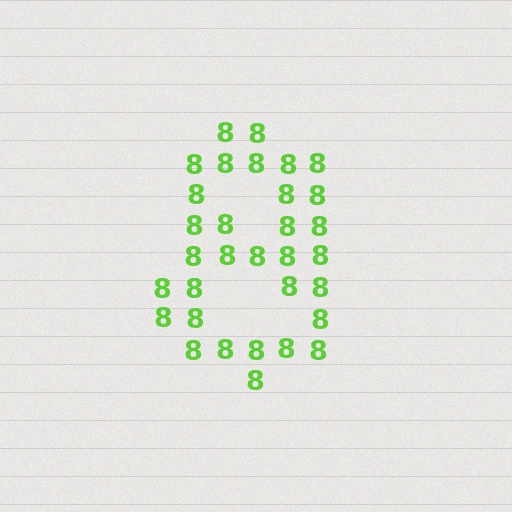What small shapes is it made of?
It is made of small digit 8's.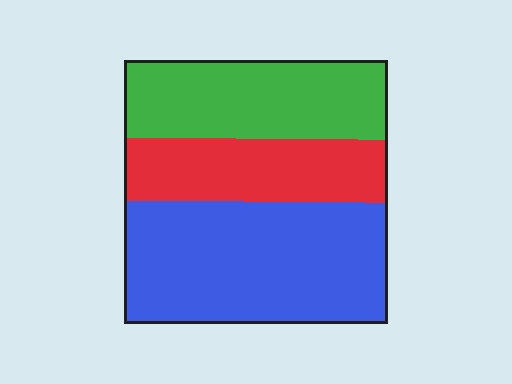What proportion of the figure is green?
Green takes up about one third (1/3) of the figure.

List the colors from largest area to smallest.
From largest to smallest: blue, green, red.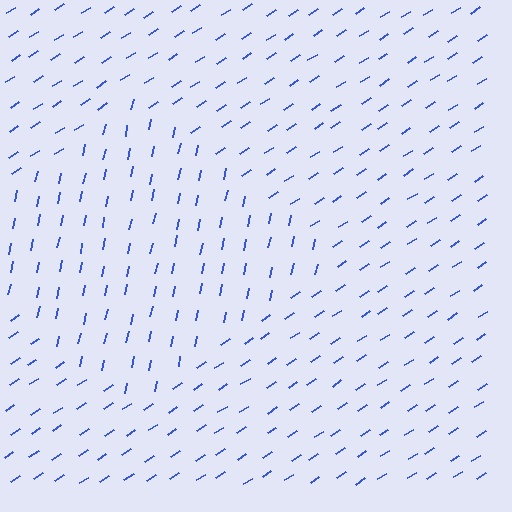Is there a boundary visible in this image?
Yes, there is a texture boundary formed by a change in line orientation.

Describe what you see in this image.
The image is filled with small blue line segments. A diamond region in the image has lines oriented differently from the surrounding lines, creating a visible texture boundary.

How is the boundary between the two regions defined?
The boundary is defined purely by a change in line orientation (approximately 45 degrees difference). All lines are the same color and thickness.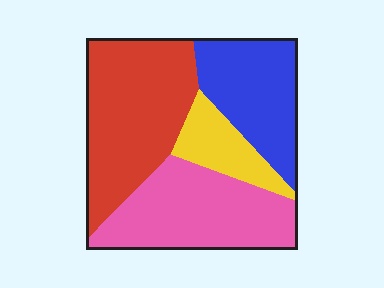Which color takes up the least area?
Yellow, at roughly 10%.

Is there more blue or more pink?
Pink.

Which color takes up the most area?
Red, at roughly 35%.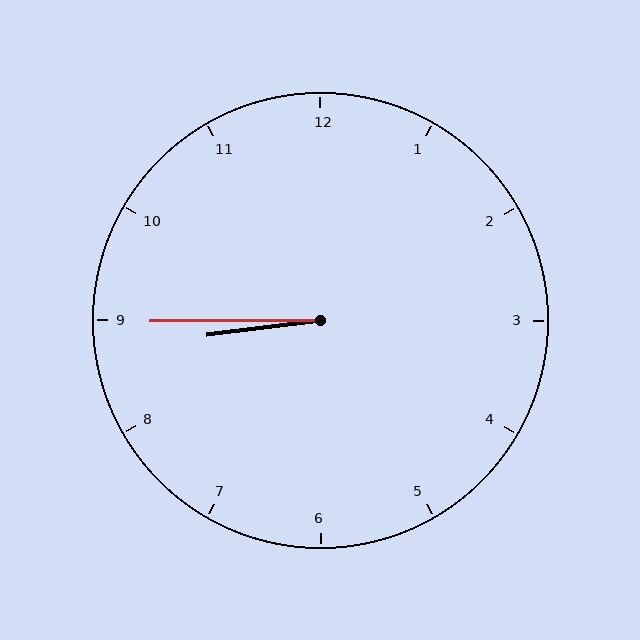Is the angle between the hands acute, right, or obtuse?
It is acute.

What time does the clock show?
8:45.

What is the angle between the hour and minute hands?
Approximately 8 degrees.